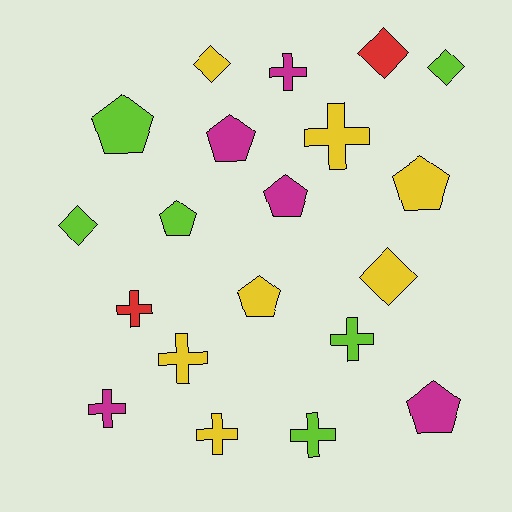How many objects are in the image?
There are 20 objects.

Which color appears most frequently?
Yellow, with 7 objects.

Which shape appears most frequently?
Cross, with 8 objects.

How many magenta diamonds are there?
There are no magenta diamonds.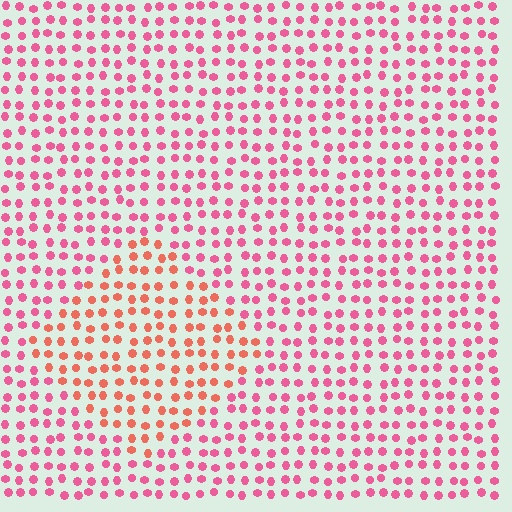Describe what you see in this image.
The image is filled with small pink elements in a uniform arrangement. A diamond-shaped region is visible where the elements are tinted to a slightly different hue, forming a subtle color boundary.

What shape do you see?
I see a diamond.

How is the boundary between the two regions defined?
The boundary is defined purely by a slight shift in hue (about 33 degrees). Spacing, size, and orientation are identical on both sides.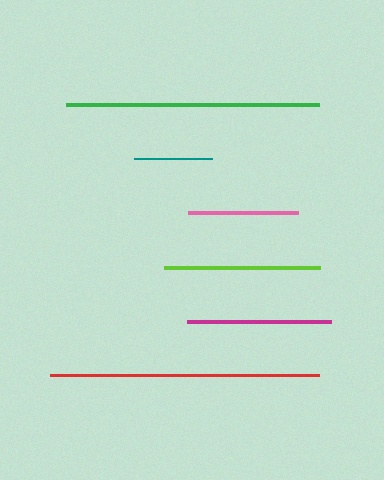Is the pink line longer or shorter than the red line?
The red line is longer than the pink line.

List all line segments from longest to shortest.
From longest to shortest: red, green, lime, magenta, pink, teal.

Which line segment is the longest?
The red line is the longest at approximately 269 pixels.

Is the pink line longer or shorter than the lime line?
The lime line is longer than the pink line.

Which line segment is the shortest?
The teal line is the shortest at approximately 79 pixels.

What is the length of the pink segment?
The pink segment is approximately 110 pixels long.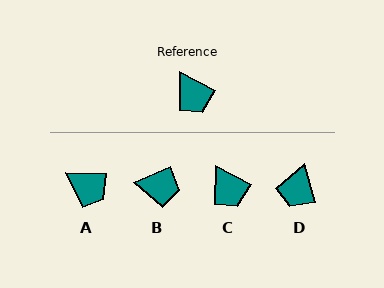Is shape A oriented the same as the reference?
No, it is off by about 26 degrees.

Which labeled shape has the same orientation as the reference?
C.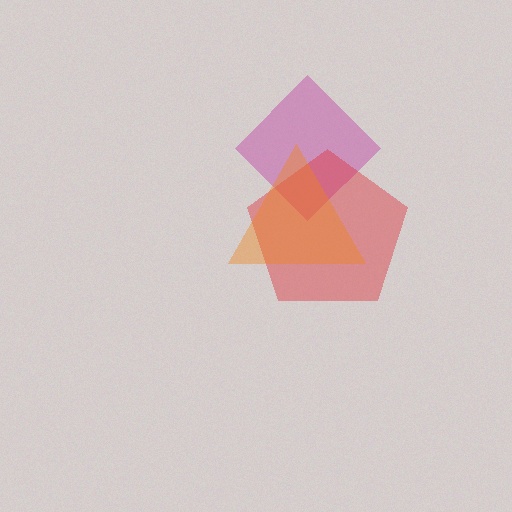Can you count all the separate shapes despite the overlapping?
Yes, there are 3 separate shapes.